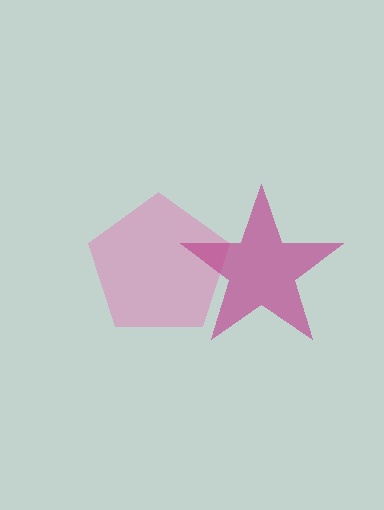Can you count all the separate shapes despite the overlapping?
Yes, there are 2 separate shapes.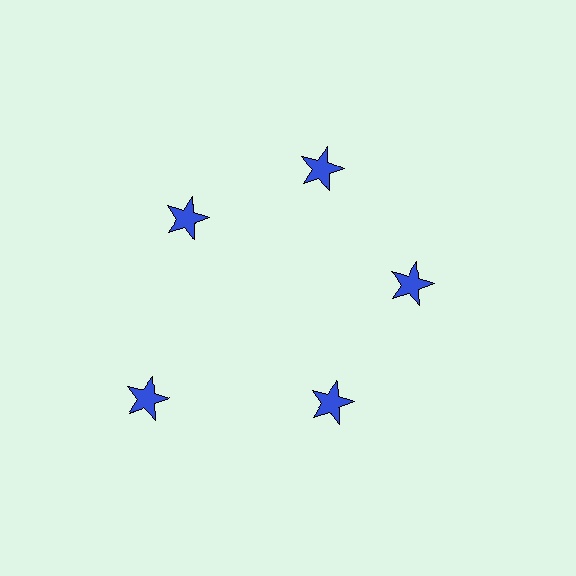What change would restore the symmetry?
The symmetry would be restored by moving it inward, back onto the ring so that all 5 stars sit at equal angles and equal distance from the center.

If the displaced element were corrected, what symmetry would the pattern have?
It would have 5-fold rotational symmetry — the pattern would map onto itself every 72 degrees.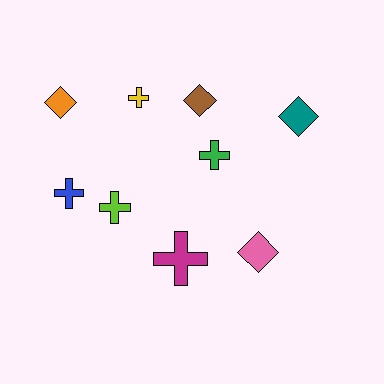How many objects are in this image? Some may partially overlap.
There are 9 objects.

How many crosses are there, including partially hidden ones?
There are 5 crosses.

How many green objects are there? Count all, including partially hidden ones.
There is 1 green object.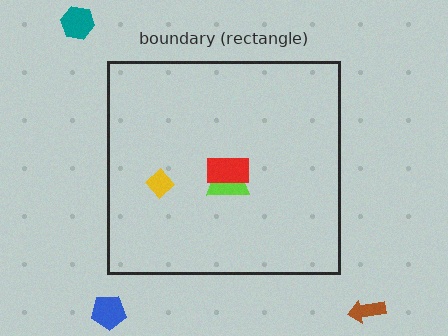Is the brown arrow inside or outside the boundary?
Outside.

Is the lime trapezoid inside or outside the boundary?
Inside.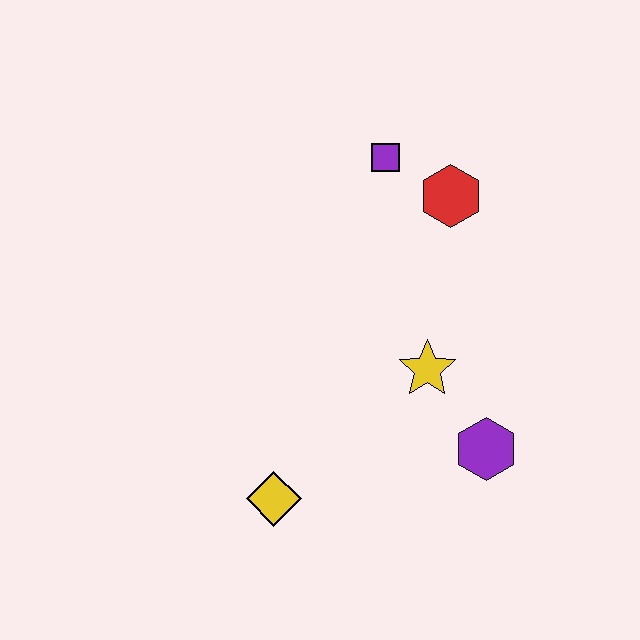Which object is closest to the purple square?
The red hexagon is closest to the purple square.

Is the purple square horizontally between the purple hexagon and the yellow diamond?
Yes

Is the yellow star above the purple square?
No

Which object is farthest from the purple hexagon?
The purple square is farthest from the purple hexagon.